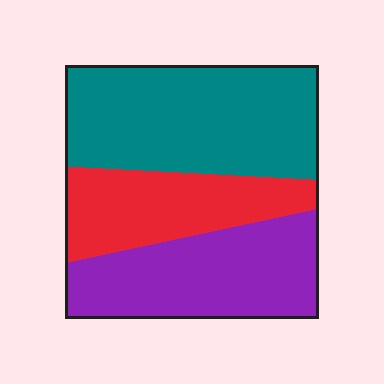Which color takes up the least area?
Red, at roughly 25%.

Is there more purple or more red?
Purple.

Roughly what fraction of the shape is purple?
Purple takes up about one third (1/3) of the shape.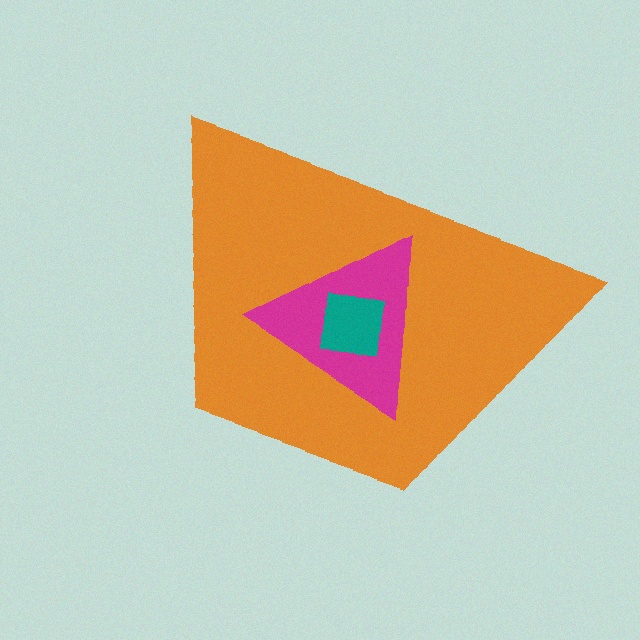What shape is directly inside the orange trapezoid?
The magenta triangle.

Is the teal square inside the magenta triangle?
Yes.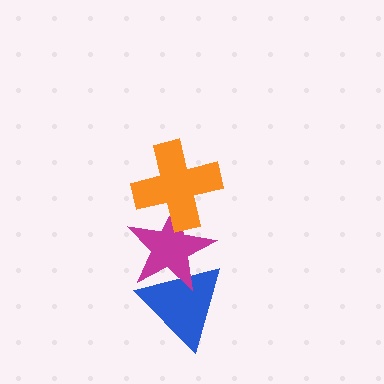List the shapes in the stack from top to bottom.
From top to bottom: the orange cross, the magenta star, the blue triangle.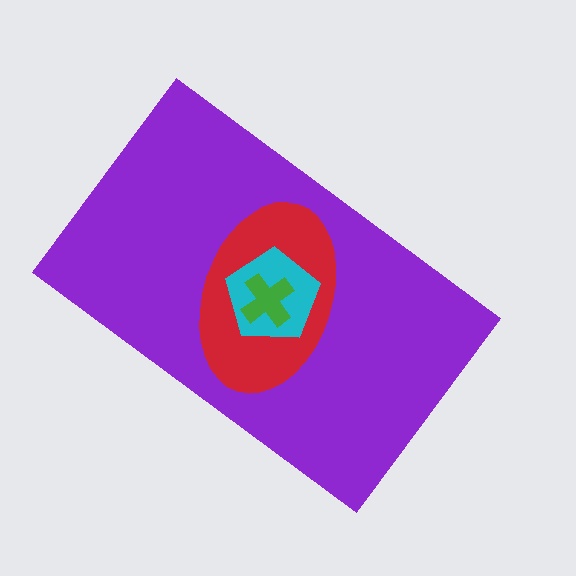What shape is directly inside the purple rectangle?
The red ellipse.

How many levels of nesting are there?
4.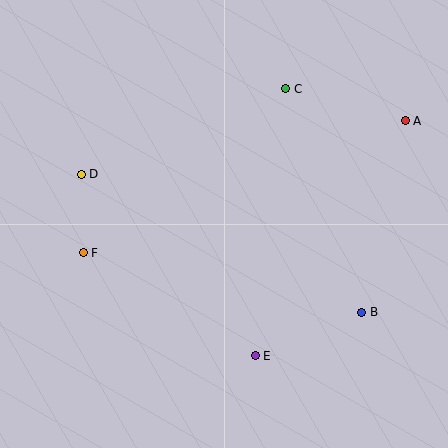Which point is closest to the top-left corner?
Point D is closest to the top-left corner.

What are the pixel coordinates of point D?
Point D is at (81, 174).